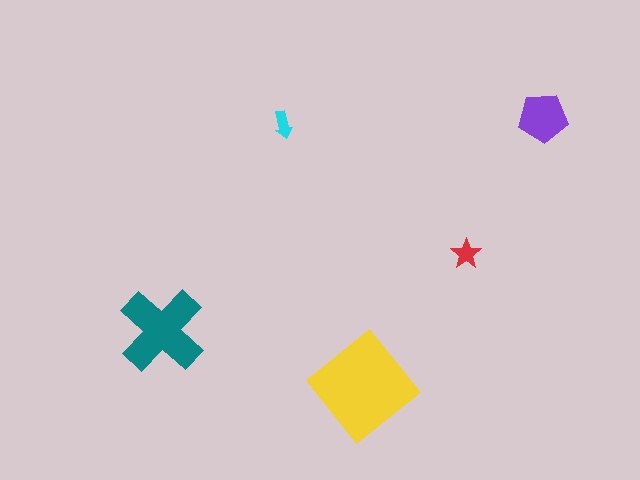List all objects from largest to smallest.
The yellow diamond, the teal cross, the purple pentagon, the red star, the cyan arrow.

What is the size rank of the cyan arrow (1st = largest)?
5th.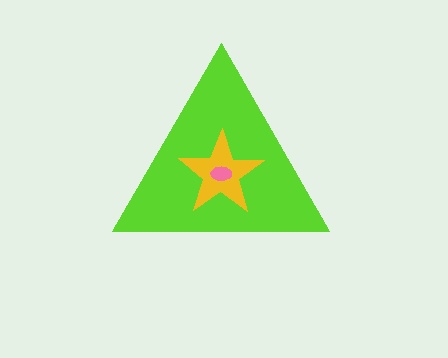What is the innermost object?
The pink ellipse.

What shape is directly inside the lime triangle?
The yellow star.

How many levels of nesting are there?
3.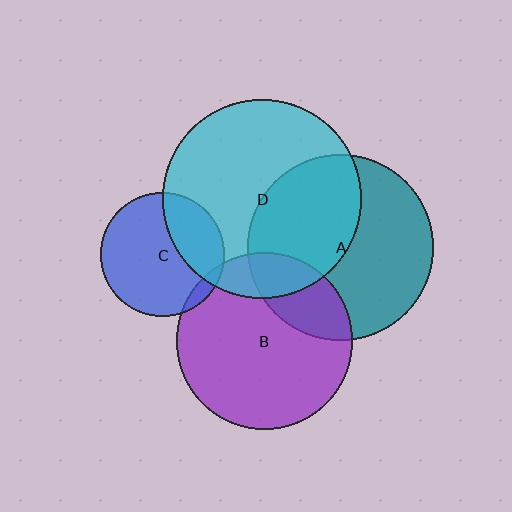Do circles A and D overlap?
Yes.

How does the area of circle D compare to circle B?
Approximately 1.3 times.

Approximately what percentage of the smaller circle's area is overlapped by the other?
Approximately 45%.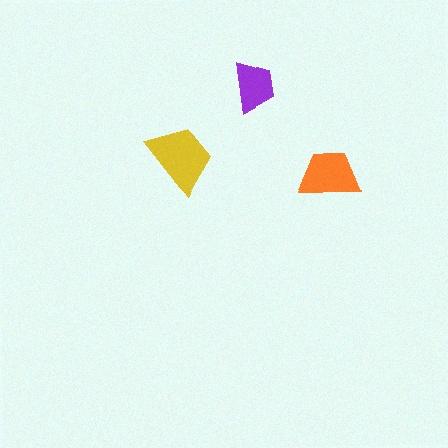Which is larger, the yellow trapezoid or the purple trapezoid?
The yellow one.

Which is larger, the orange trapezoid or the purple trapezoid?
The orange one.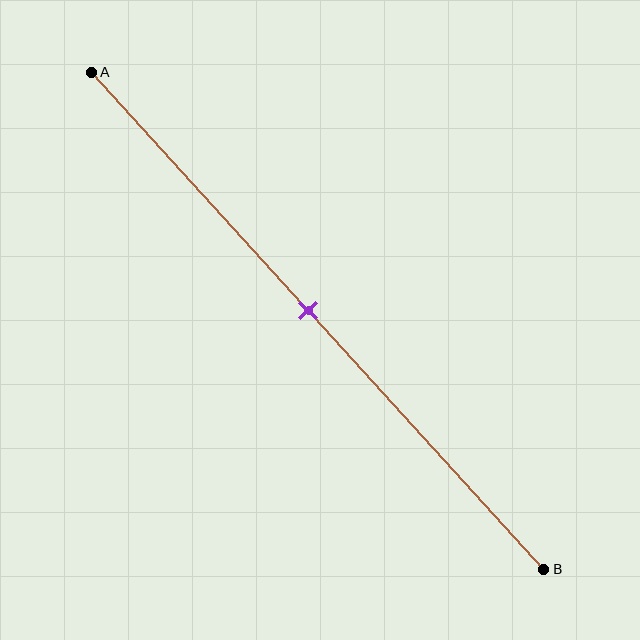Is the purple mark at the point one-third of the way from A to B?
No, the mark is at about 50% from A, not at the 33% one-third point.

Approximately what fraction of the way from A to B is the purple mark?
The purple mark is approximately 50% of the way from A to B.